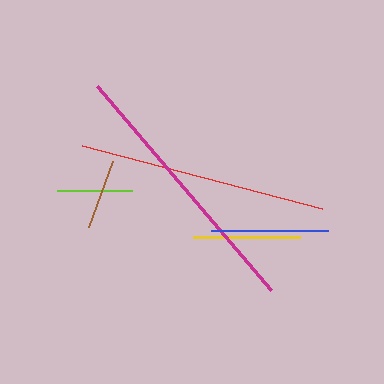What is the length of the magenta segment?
The magenta segment is approximately 268 pixels long.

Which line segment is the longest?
The magenta line is the longest at approximately 268 pixels.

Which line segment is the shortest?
The brown line is the shortest at approximately 71 pixels.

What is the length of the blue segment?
The blue segment is approximately 116 pixels long.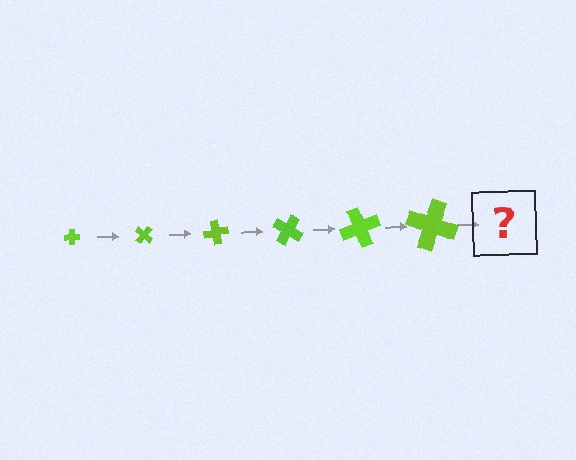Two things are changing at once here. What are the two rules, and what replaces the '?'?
The two rules are that the cross grows larger each step and it rotates 40 degrees each step. The '?' should be a cross, larger than the previous one and rotated 240 degrees from the start.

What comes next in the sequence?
The next element should be a cross, larger than the previous one and rotated 240 degrees from the start.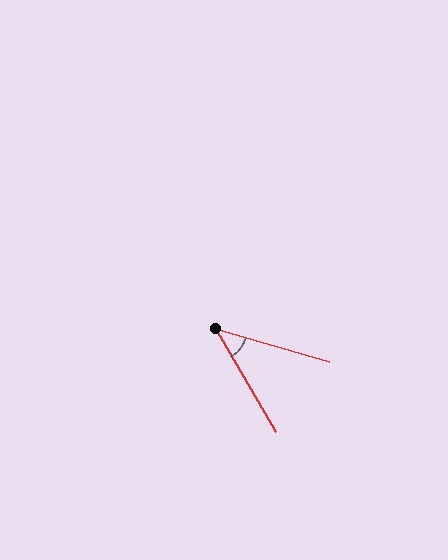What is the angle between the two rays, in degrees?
Approximately 44 degrees.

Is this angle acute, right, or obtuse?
It is acute.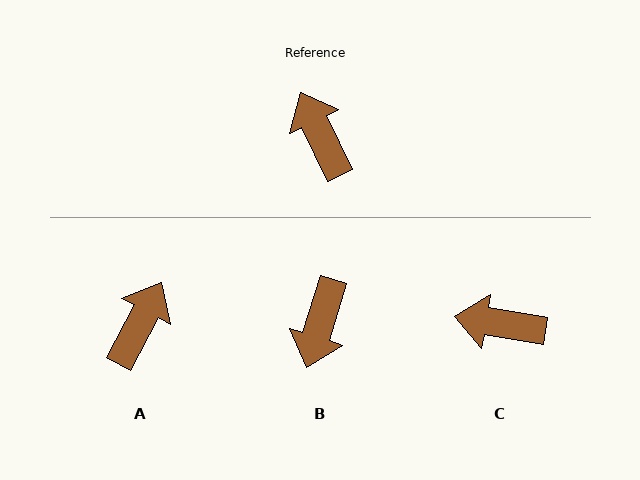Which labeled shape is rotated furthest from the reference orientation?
B, about 137 degrees away.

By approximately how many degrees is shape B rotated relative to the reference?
Approximately 137 degrees counter-clockwise.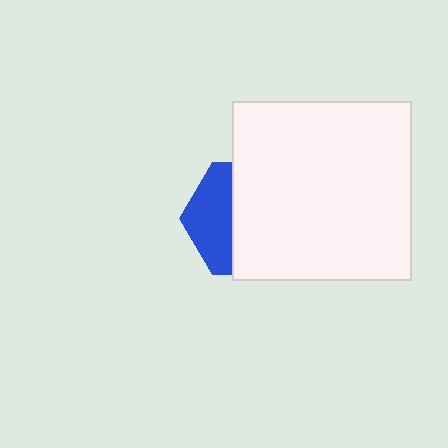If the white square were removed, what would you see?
You would see the complete blue hexagon.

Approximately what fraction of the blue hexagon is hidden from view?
Roughly 64% of the blue hexagon is hidden behind the white square.